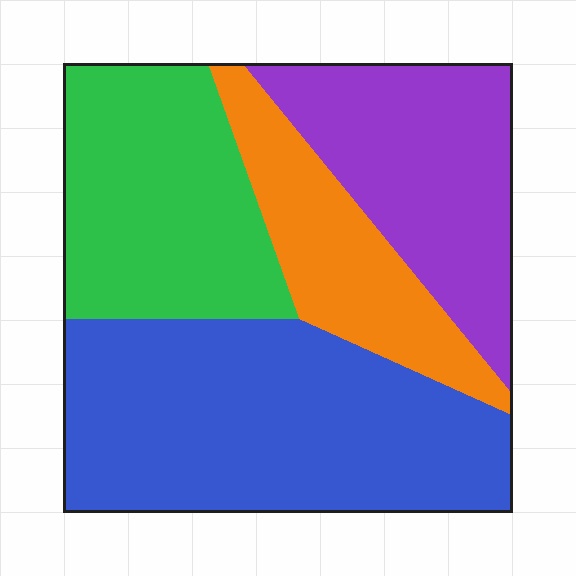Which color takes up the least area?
Orange, at roughly 15%.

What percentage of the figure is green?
Green takes up less than a quarter of the figure.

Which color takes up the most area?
Blue, at roughly 40%.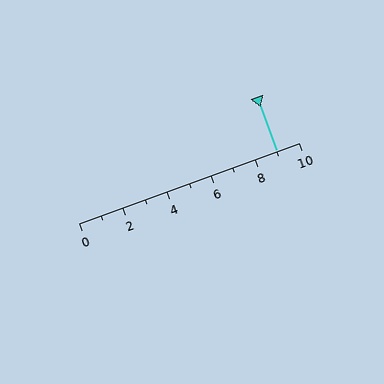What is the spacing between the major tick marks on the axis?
The major ticks are spaced 2 apart.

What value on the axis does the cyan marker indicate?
The marker indicates approximately 9.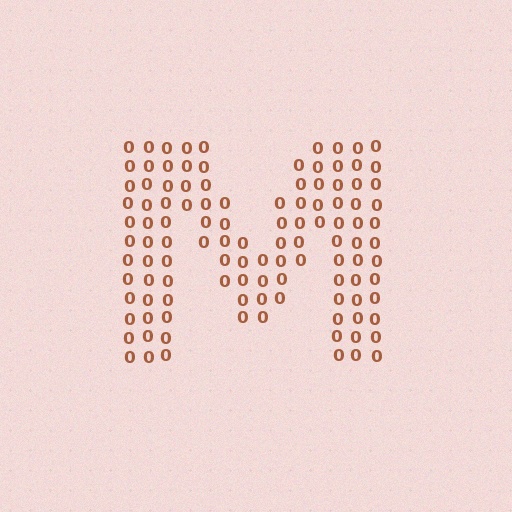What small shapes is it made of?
It is made of small digit 0's.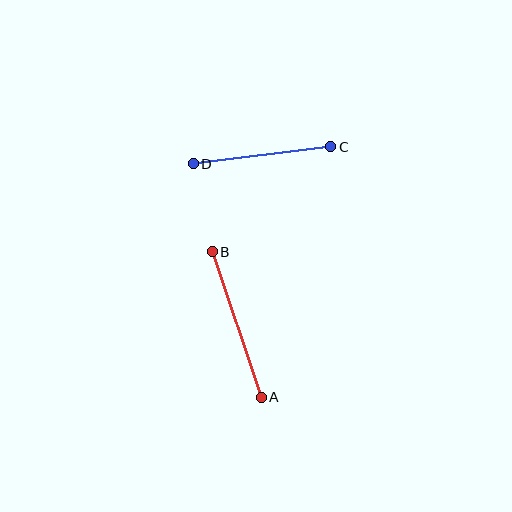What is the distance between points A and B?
The distance is approximately 154 pixels.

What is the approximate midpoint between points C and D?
The midpoint is at approximately (262, 155) pixels.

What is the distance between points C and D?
The distance is approximately 139 pixels.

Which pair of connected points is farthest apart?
Points A and B are farthest apart.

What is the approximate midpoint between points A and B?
The midpoint is at approximately (237, 325) pixels.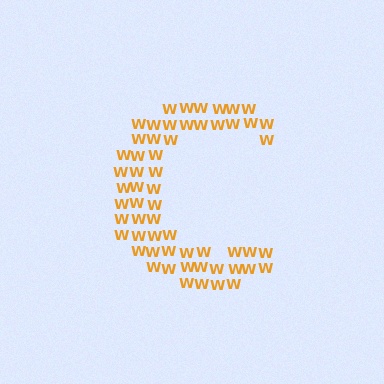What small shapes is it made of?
It is made of small letter W's.